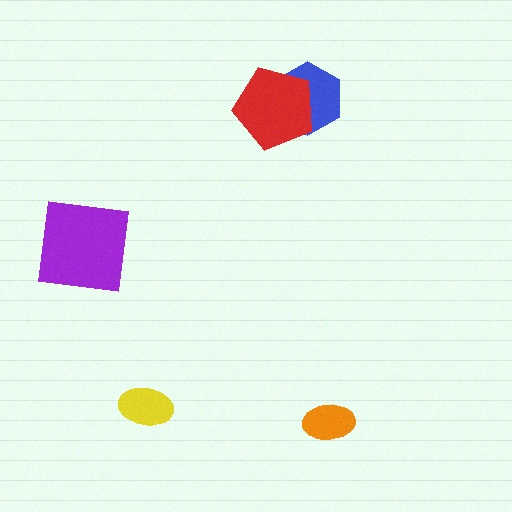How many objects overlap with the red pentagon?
1 object overlaps with the red pentagon.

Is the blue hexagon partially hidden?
Yes, it is partially covered by another shape.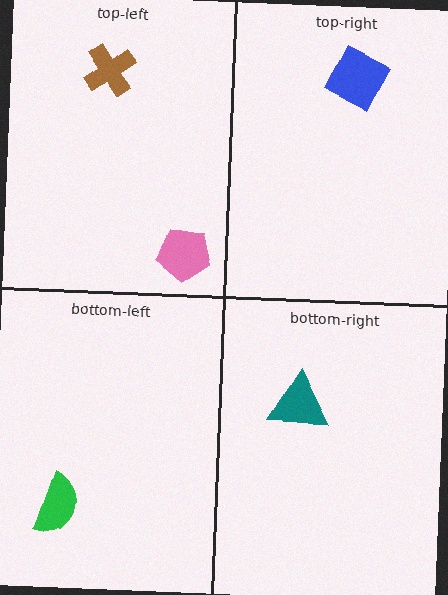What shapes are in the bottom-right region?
The teal triangle.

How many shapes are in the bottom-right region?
1.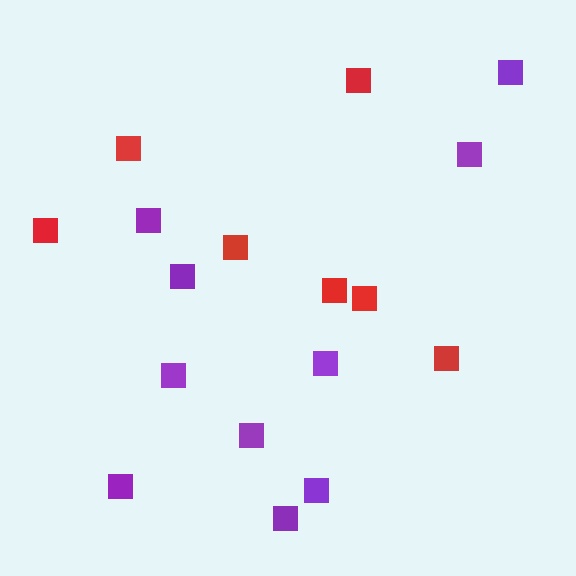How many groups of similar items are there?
There are 2 groups: one group of purple squares (10) and one group of red squares (7).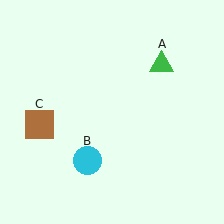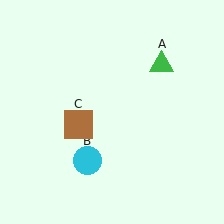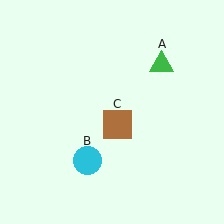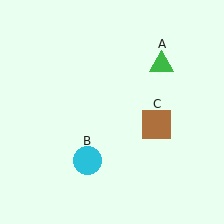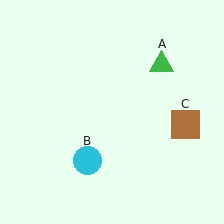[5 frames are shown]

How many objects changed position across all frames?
1 object changed position: brown square (object C).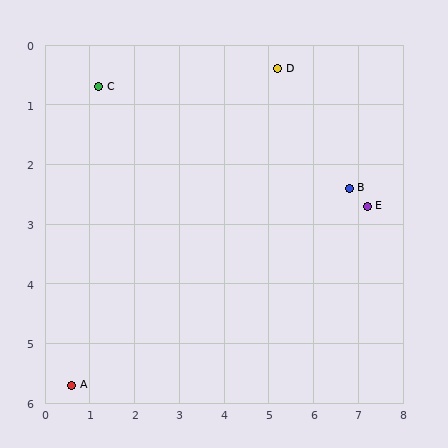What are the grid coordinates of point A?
Point A is at approximately (0.6, 5.7).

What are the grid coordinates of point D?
Point D is at approximately (5.2, 0.4).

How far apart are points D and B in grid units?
Points D and B are about 2.6 grid units apart.